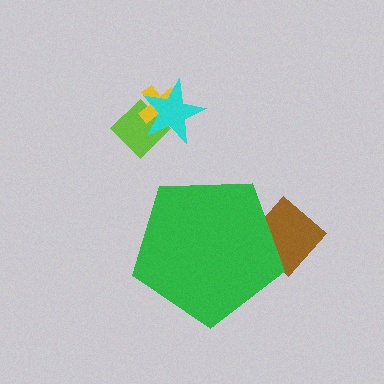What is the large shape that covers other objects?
A green pentagon.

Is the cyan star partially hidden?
No, the cyan star is fully visible.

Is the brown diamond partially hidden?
Yes, the brown diamond is partially hidden behind the green pentagon.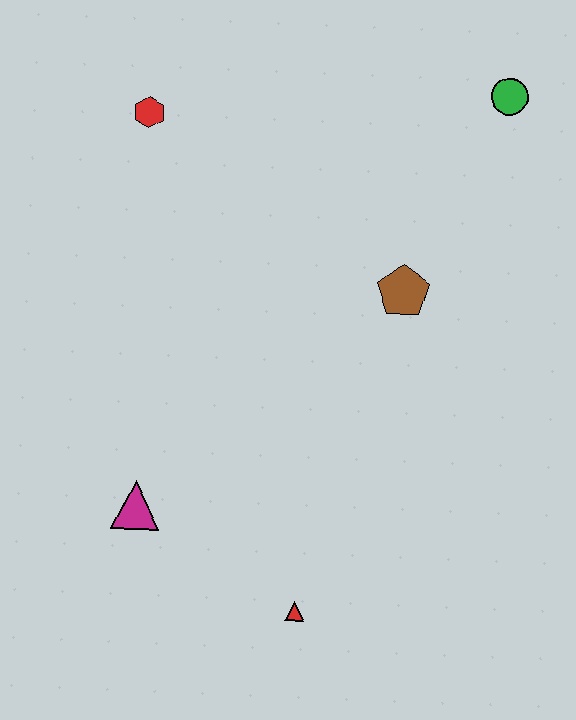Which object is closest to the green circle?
The brown pentagon is closest to the green circle.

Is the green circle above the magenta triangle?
Yes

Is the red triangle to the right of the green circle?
No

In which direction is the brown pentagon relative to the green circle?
The brown pentagon is below the green circle.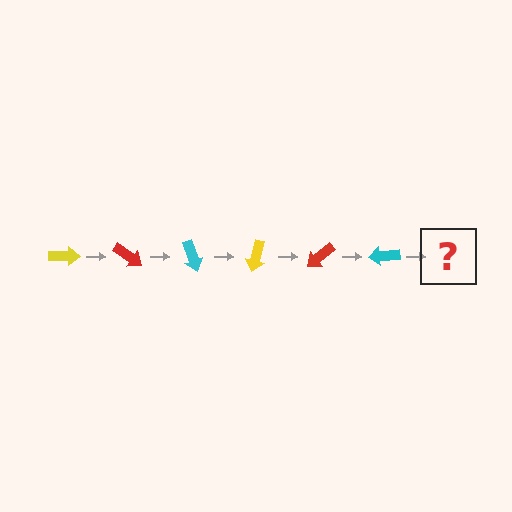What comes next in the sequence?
The next element should be a yellow arrow, rotated 210 degrees from the start.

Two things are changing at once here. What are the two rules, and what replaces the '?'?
The two rules are that it rotates 35 degrees each step and the color cycles through yellow, red, and cyan. The '?' should be a yellow arrow, rotated 210 degrees from the start.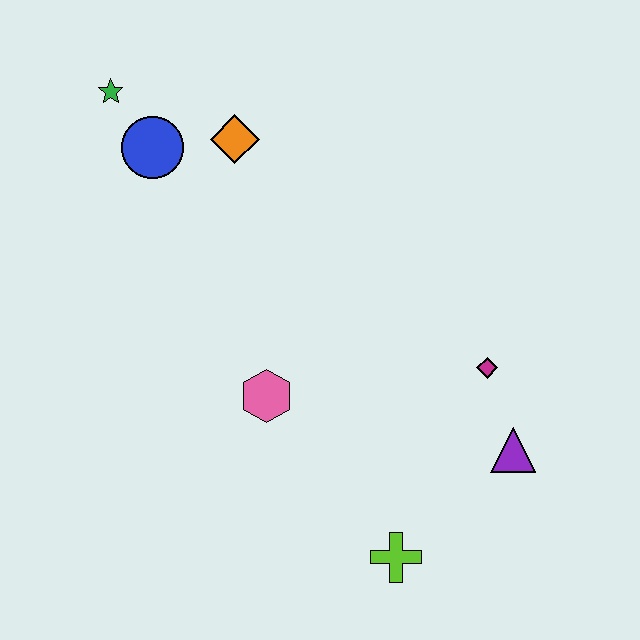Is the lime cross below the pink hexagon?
Yes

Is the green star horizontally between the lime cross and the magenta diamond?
No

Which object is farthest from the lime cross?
The green star is farthest from the lime cross.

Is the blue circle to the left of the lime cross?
Yes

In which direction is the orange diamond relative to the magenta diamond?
The orange diamond is to the left of the magenta diamond.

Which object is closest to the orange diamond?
The blue circle is closest to the orange diamond.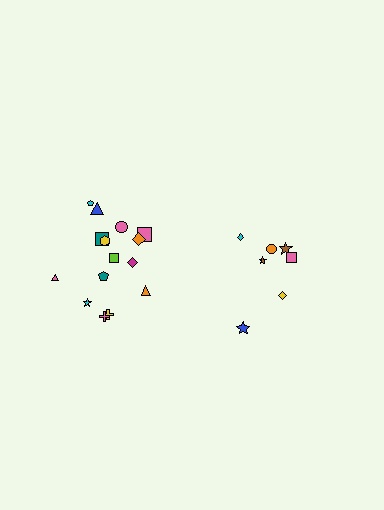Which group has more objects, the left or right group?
The left group.